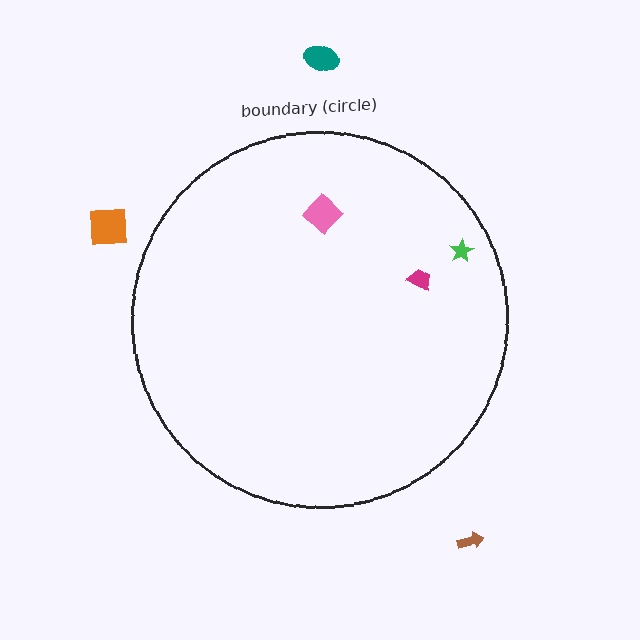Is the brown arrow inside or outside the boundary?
Outside.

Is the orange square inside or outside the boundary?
Outside.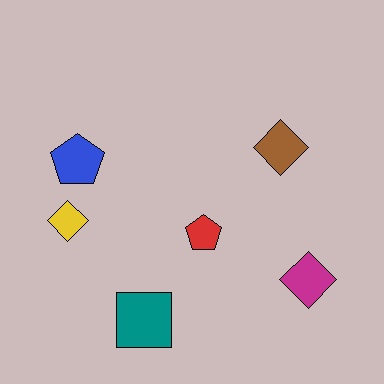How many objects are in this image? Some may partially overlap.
There are 6 objects.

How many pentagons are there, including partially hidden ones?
There are 2 pentagons.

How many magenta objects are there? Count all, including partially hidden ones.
There is 1 magenta object.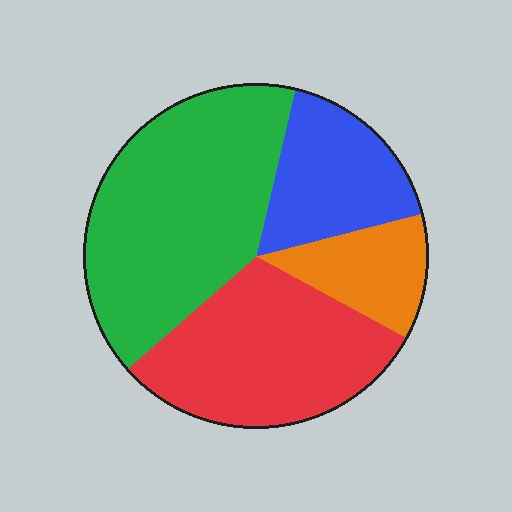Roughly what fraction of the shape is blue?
Blue covers 17% of the shape.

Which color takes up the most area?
Green, at roughly 40%.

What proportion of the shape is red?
Red takes up between a sixth and a third of the shape.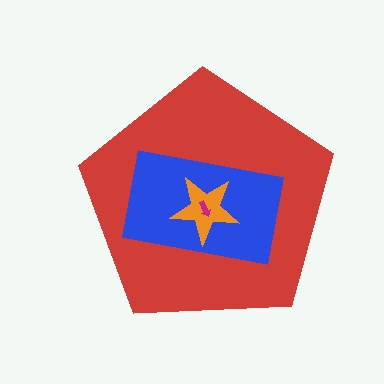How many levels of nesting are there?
4.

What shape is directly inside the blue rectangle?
The orange star.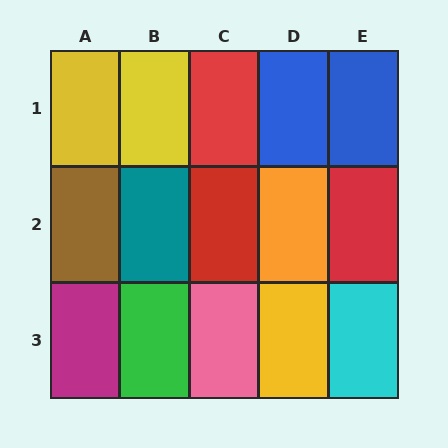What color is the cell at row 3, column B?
Green.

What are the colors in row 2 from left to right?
Brown, teal, red, orange, red.